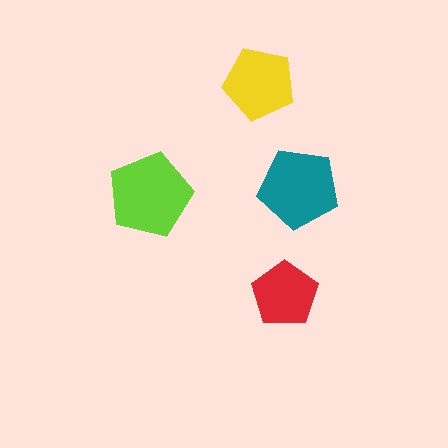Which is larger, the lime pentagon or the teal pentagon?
The lime one.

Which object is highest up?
The yellow pentagon is topmost.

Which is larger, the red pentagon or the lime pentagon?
The lime one.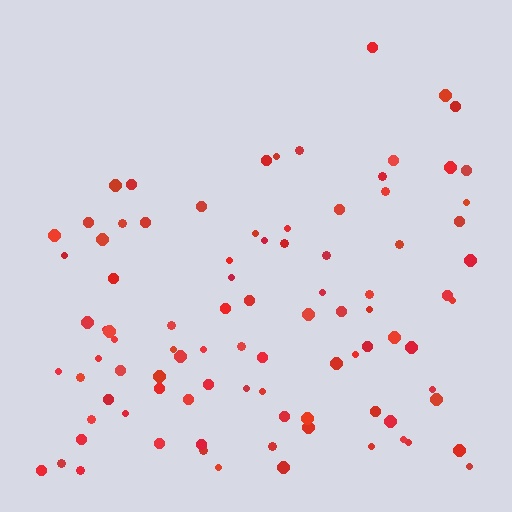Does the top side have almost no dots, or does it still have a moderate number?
Still a moderate number, just noticeably fewer than the bottom.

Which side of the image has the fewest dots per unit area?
The top.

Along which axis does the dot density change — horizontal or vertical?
Vertical.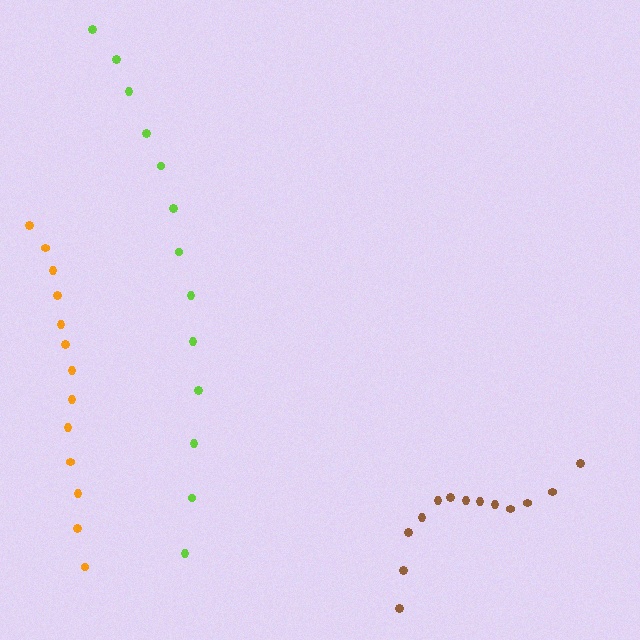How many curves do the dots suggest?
There are 3 distinct paths.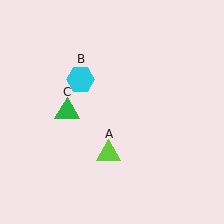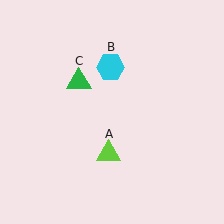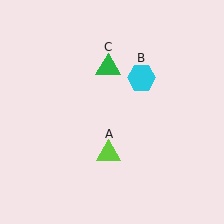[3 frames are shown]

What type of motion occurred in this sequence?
The cyan hexagon (object B), green triangle (object C) rotated clockwise around the center of the scene.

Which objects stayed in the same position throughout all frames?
Lime triangle (object A) remained stationary.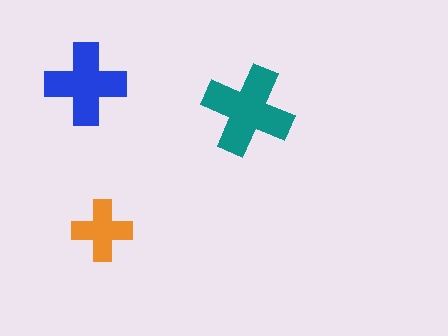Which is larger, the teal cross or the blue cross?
The teal one.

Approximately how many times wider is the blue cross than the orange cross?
About 1.5 times wider.